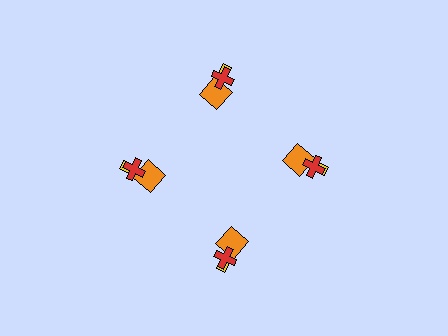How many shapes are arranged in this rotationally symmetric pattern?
There are 12 shapes, arranged in 4 groups of 3.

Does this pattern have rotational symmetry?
Yes, this pattern has 4-fold rotational symmetry. It looks the same after rotating 90 degrees around the center.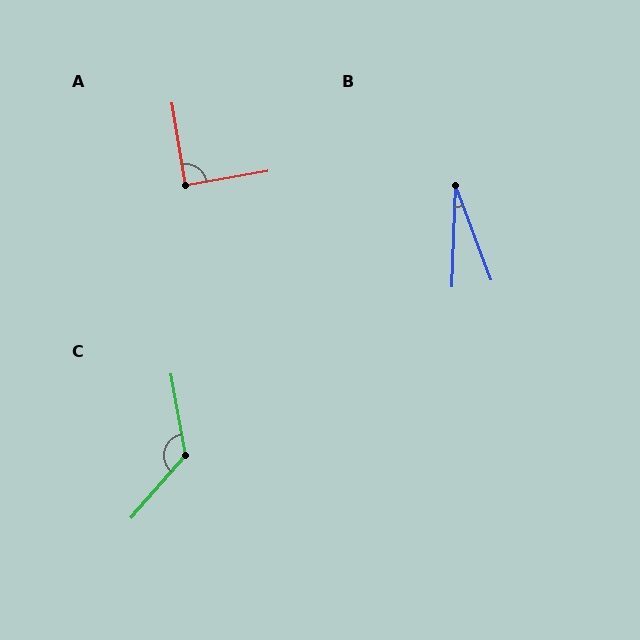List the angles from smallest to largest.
B (23°), A (89°), C (129°).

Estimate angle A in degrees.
Approximately 89 degrees.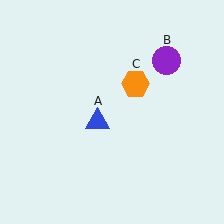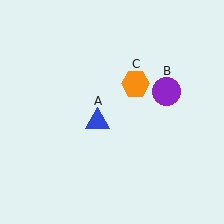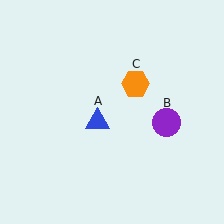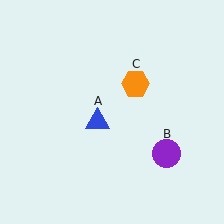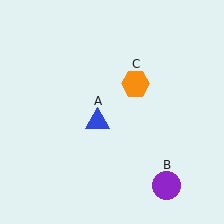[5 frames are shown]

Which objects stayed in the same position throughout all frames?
Blue triangle (object A) and orange hexagon (object C) remained stationary.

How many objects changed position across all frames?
1 object changed position: purple circle (object B).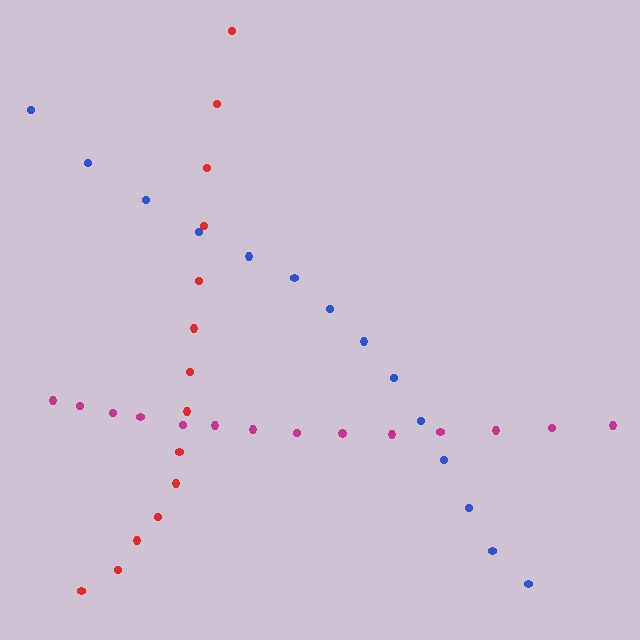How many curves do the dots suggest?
There are 3 distinct paths.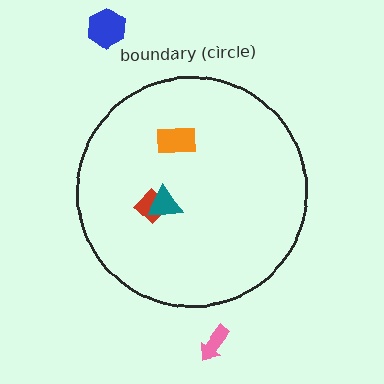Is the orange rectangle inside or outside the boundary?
Inside.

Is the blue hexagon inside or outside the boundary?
Outside.